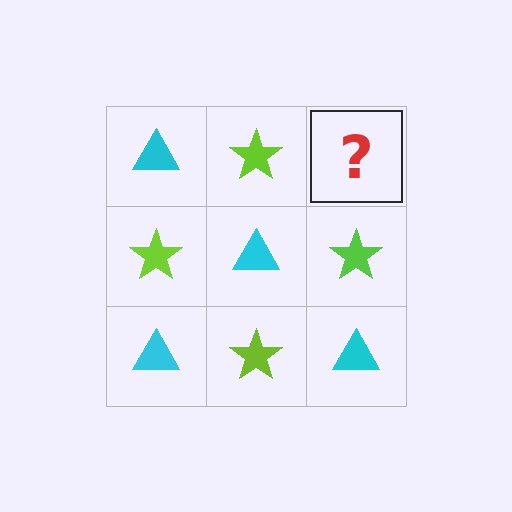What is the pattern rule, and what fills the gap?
The rule is that it alternates cyan triangle and lime star in a checkerboard pattern. The gap should be filled with a cyan triangle.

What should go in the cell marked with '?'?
The missing cell should contain a cyan triangle.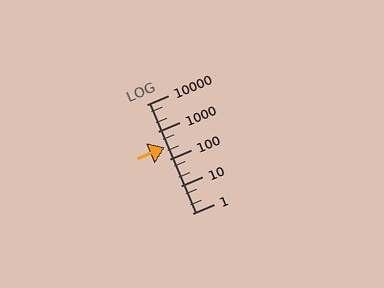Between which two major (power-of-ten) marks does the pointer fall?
The pointer is between 100 and 1000.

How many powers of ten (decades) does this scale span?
The scale spans 4 decades, from 1 to 10000.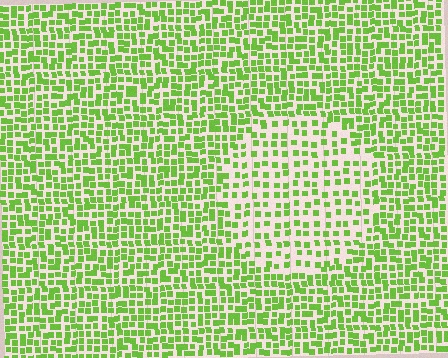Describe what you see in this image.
The image contains small lime elements arranged at two different densities. A circle-shaped region is visible where the elements are less densely packed than the surrounding area.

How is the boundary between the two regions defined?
The boundary is defined by a change in element density (approximately 1.8x ratio). All elements are the same color, size, and shape.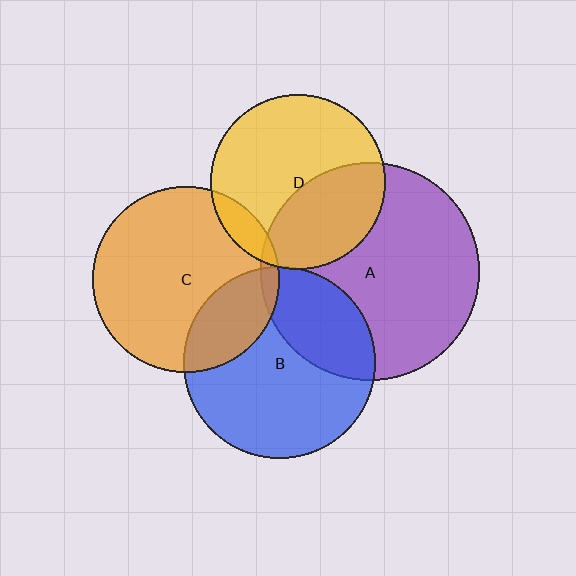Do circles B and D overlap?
Yes.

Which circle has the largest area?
Circle A (purple).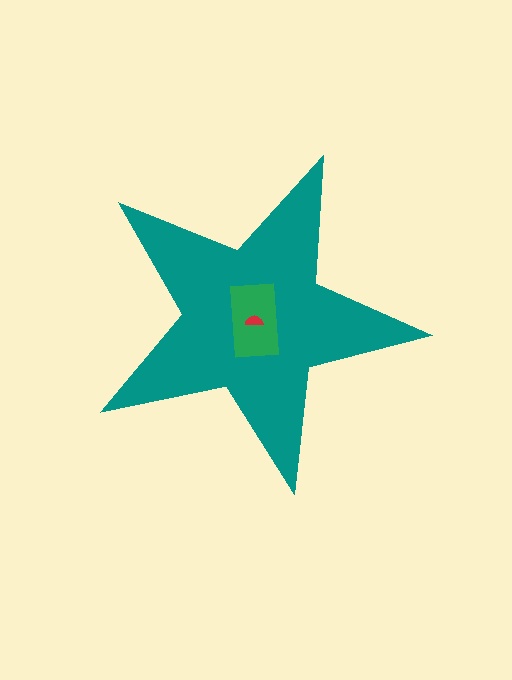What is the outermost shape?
The teal star.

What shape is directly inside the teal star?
The green rectangle.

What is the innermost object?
The red semicircle.